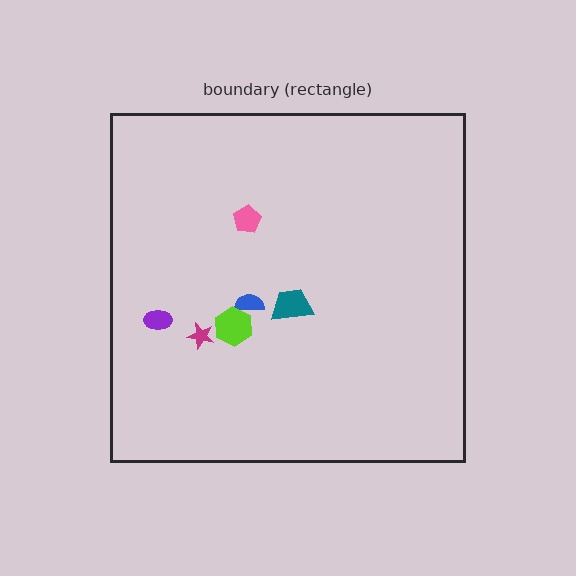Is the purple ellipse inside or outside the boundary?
Inside.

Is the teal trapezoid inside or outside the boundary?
Inside.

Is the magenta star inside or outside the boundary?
Inside.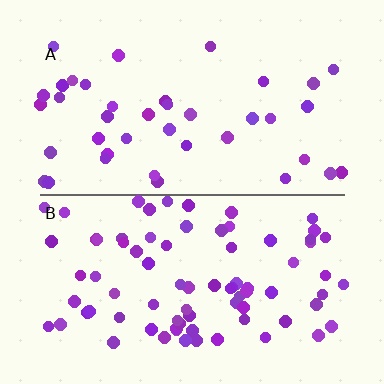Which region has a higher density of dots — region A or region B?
B (the bottom).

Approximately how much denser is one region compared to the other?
Approximately 2.0× — region B over region A.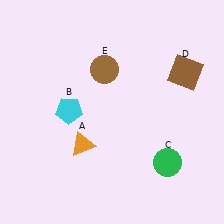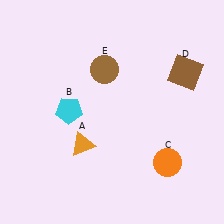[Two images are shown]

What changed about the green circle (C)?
In Image 1, C is green. In Image 2, it changed to orange.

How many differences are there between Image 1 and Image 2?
There is 1 difference between the two images.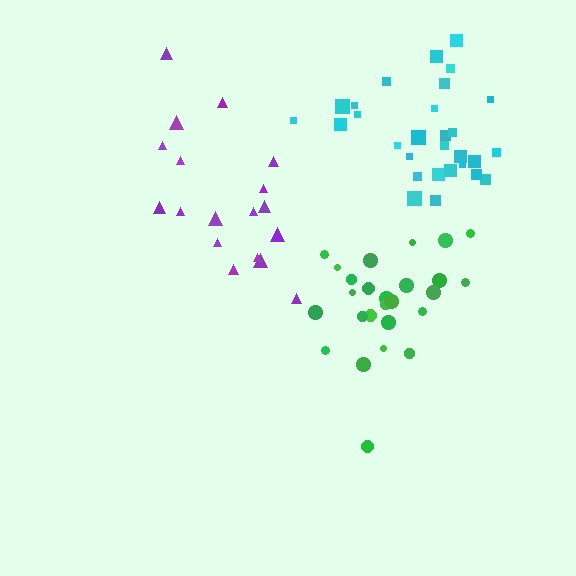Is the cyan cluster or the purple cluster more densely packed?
Cyan.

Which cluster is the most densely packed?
Green.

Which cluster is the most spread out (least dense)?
Purple.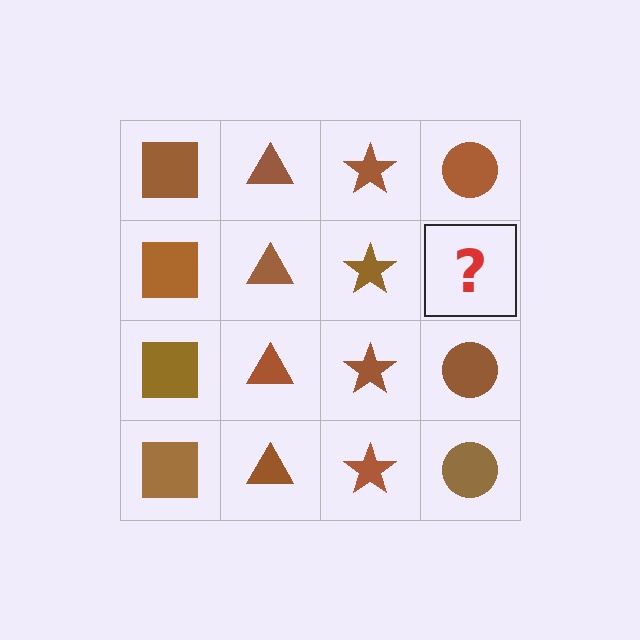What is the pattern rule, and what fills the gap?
The rule is that each column has a consistent shape. The gap should be filled with a brown circle.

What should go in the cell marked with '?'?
The missing cell should contain a brown circle.